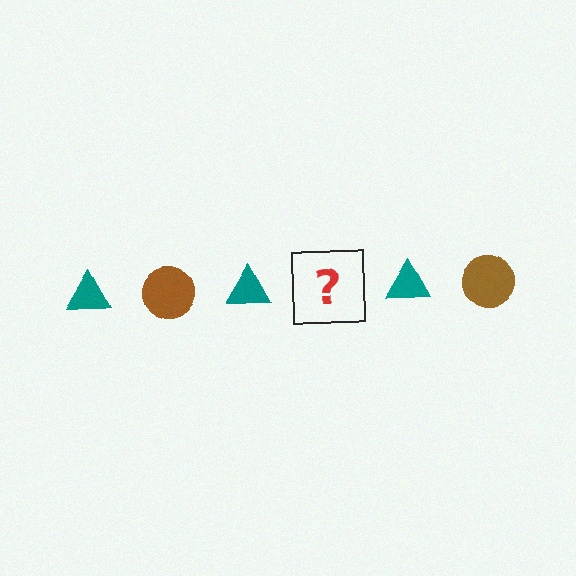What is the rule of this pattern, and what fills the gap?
The rule is that the pattern alternates between teal triangle and brown circle. The gap should be filled with a brown circle.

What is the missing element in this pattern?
The missing element is a brown circle.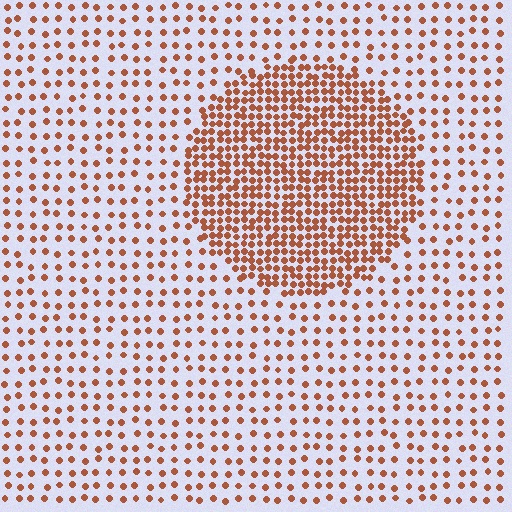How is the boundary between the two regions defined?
The boundary is defined by a change in element density (approximately 2.6x ratio). All elements are the same color, size, and shape.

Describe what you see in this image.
The image contains small brown elements arranged at two different densities. A circle-shaped region is visible where the elements are more densely packed than the surrounding area.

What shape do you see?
I see a circle.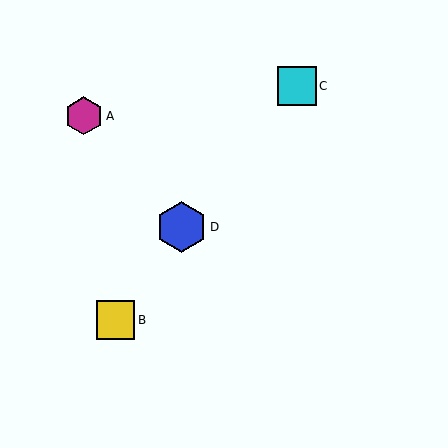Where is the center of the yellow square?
The center of the yellow square is at (115, 320).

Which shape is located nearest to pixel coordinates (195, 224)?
The blue hexagon (labeled D) at (181, 227) is nearest to that location.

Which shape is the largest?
The blue hexagon (labeled D) is the largest.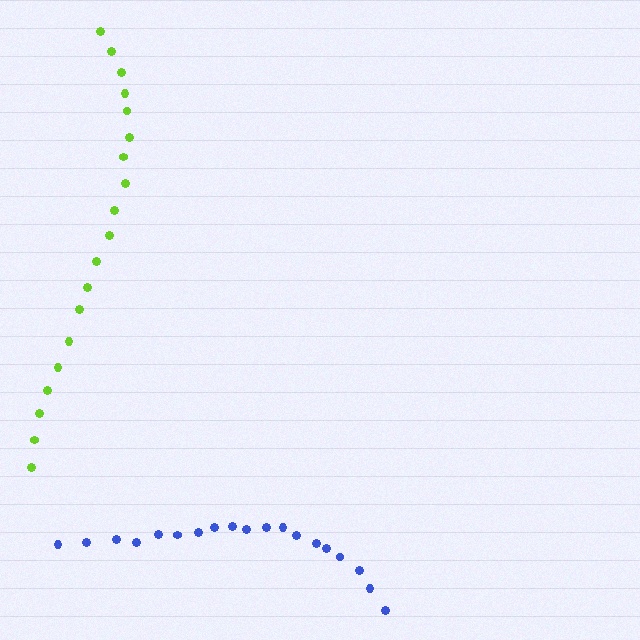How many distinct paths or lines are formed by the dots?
There are 2 distinct paths.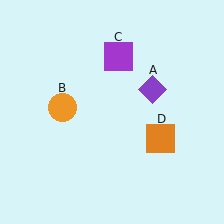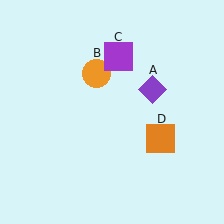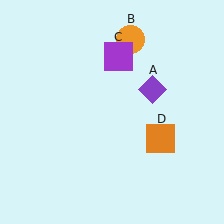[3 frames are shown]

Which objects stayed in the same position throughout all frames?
Purple diamond (object A) and purple square (object C) and orange square (object D) remained stationary.